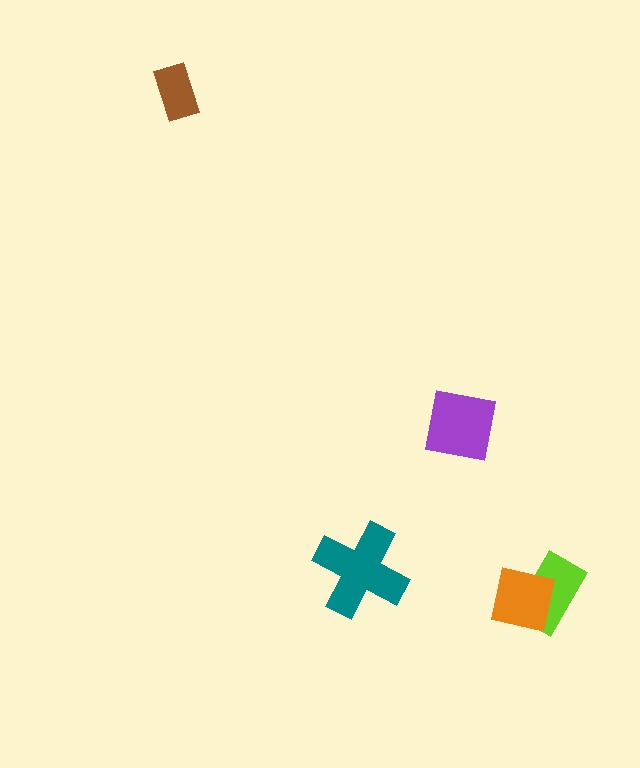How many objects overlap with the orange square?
1 object overlaps with the orange square.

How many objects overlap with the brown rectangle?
0 objects overlap with the brown rectangle.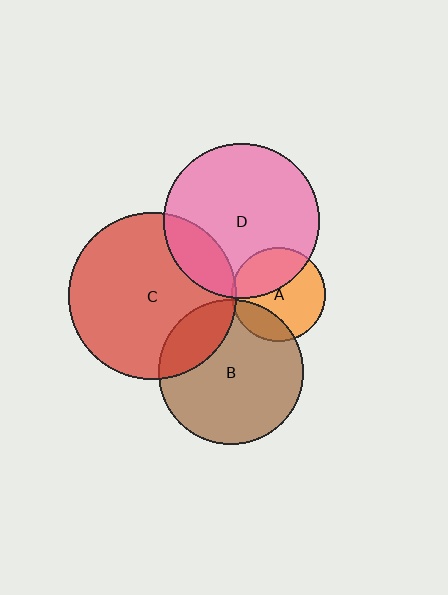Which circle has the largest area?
Circle C (red).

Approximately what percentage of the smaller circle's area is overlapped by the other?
Approximately 20%.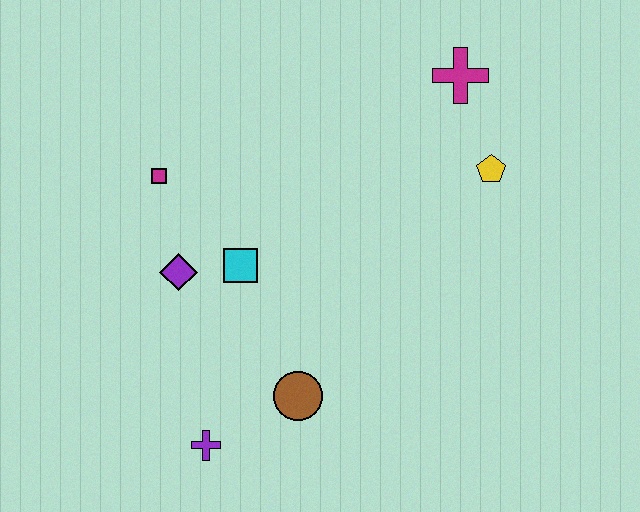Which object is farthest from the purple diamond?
The magenta cross is farthest from the purple diamond.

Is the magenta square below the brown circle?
No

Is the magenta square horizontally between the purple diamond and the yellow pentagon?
No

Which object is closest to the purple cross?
The brown circle is closest to the purple cross.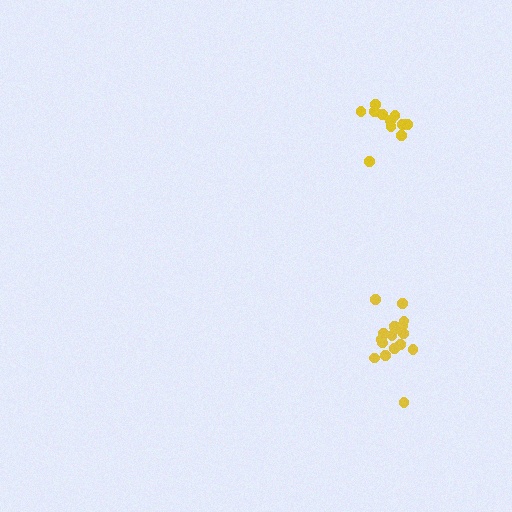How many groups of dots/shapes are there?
There are 2 groups.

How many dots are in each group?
Group 1: 17 dots, Group 2: 11 dots (28 total).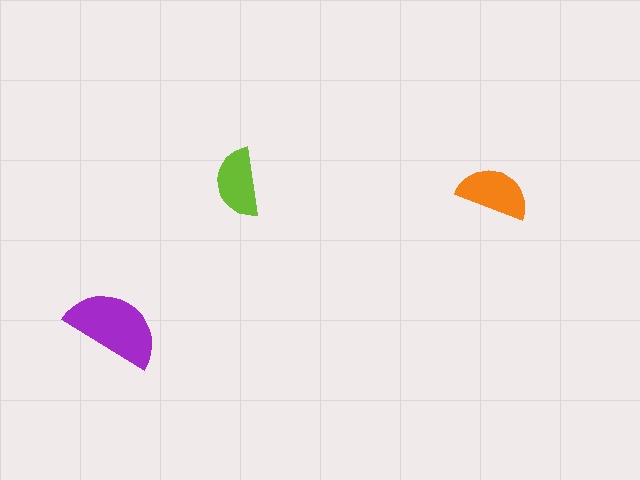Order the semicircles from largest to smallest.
the purple one, the orange one, the lime one.